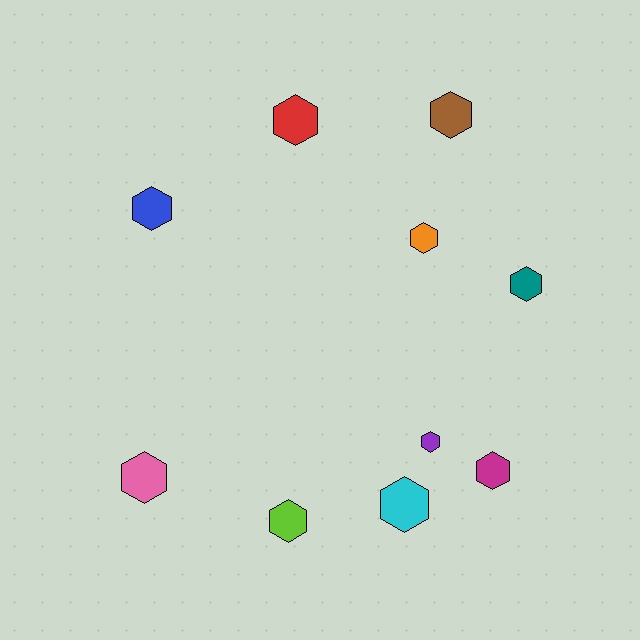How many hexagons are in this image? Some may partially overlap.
There are 10 hexagons.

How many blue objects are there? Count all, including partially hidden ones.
There is 1 blue object.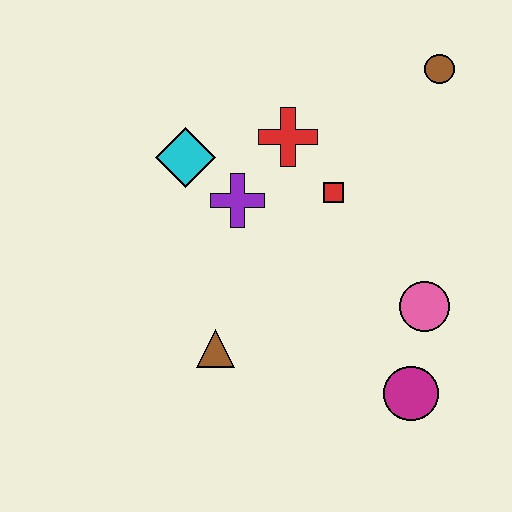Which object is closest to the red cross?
The red square is closest to the red cross.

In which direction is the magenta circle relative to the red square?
The magenta circle is below the red square.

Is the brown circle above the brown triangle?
Yes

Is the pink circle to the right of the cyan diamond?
Yes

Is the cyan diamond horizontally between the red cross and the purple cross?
No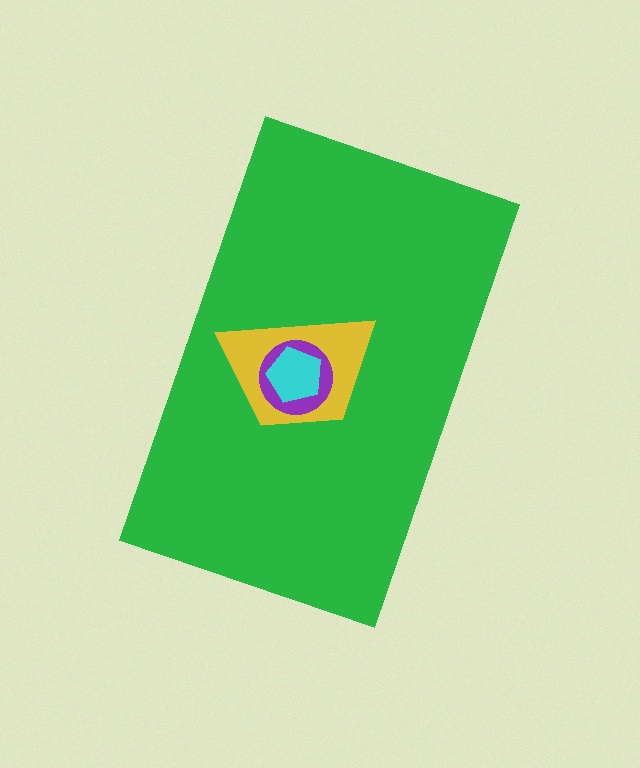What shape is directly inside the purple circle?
The cyan pentagon.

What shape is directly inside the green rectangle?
The yellow trapezoid.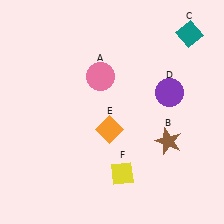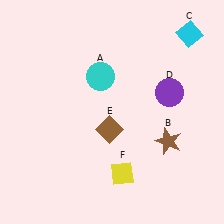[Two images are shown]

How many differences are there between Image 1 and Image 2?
There are 3 differences between the two images.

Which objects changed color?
A changed from pink to cyan. C changed from teal to cyan. E changed from orange to brown.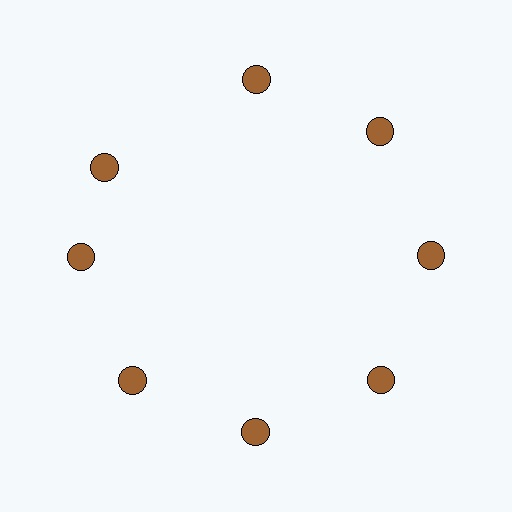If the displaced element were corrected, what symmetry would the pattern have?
It would have 8-fold rotational symmetry — the pattern would map onto itself every 45 degrees.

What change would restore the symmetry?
The symmetry would be restored by rotating it back into even spacing with its neighbors so that all 8 circles sit at equal angles and equal distance from the center.